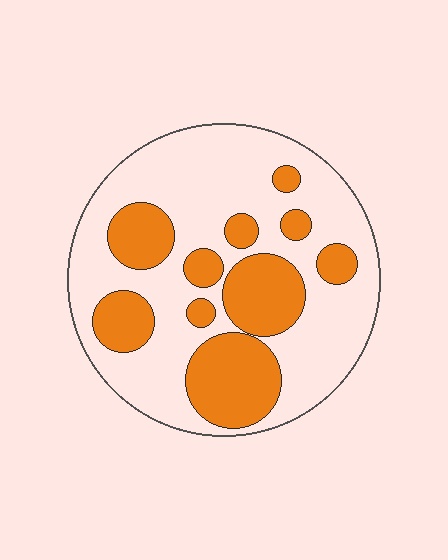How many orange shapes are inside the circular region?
10.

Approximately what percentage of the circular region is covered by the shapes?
Approximately 35%.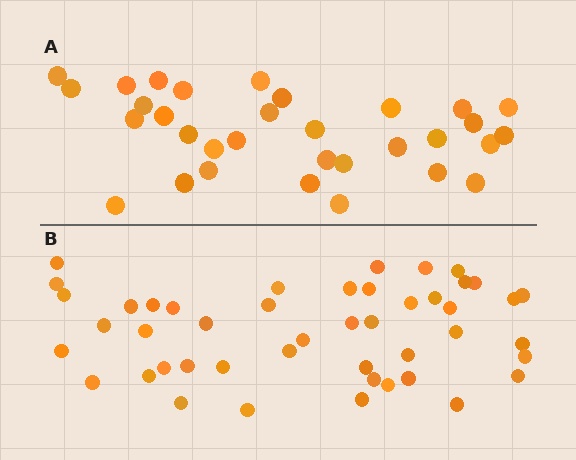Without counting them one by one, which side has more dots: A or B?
Region B (the bottom region) has more dots.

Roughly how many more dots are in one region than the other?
Region B has approximately 15 more dots than region A.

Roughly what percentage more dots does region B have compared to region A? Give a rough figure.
About 45% more.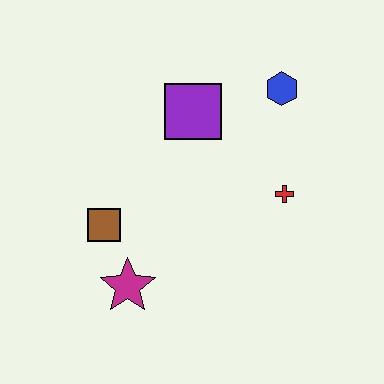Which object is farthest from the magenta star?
The blue hexagon is farthest from the magenta star.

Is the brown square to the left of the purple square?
Yes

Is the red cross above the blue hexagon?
No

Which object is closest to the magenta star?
The brown square is closest to the magenta star.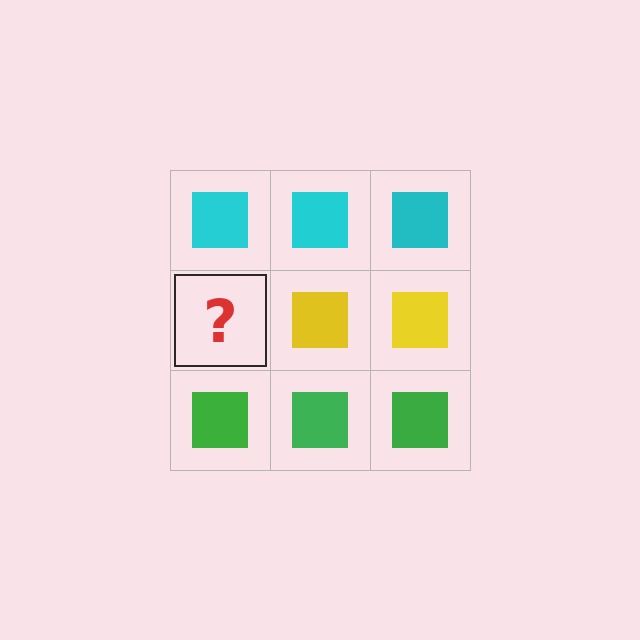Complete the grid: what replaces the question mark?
The question mark should be replaced with a yellow square.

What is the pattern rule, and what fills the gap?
The rule is that each row has a consistent color. The gap should be filled with a yellow square.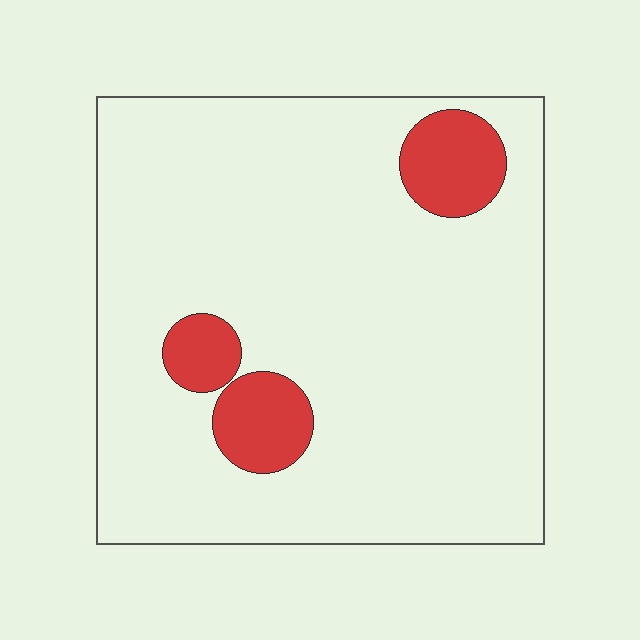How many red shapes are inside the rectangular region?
3.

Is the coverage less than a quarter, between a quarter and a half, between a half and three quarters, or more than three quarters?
Less than a quarter.